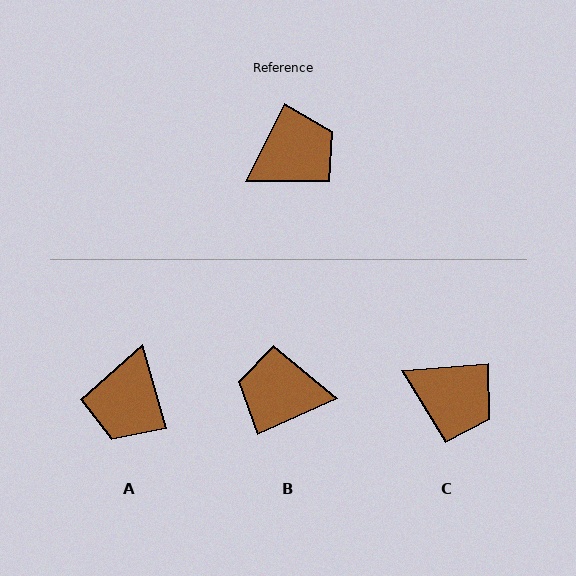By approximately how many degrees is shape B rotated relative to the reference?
Approximately 140 degrees counter-clockwise.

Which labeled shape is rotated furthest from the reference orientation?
B, about 140 degrees away.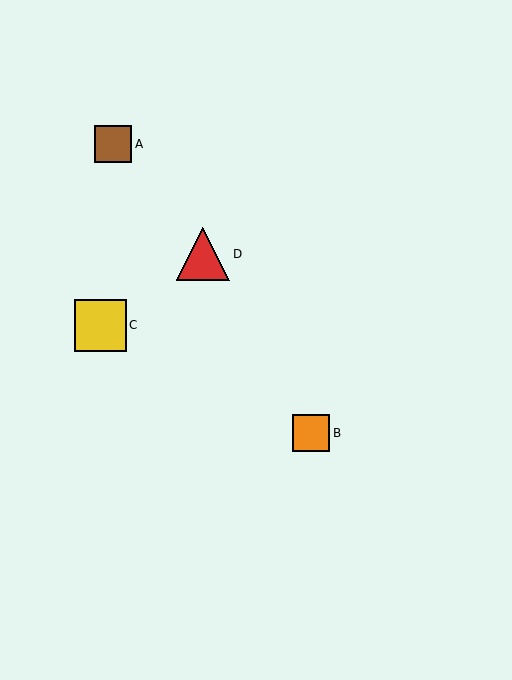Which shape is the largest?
The red triangle (labeled D) is the largest.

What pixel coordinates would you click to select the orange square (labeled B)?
Click at (311, 433) to select the orange square B.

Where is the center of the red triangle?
The center of the red triangle is at (203, 254).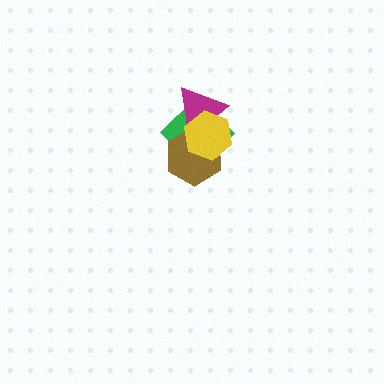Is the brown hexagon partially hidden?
Yes, it is partially covered by another shape.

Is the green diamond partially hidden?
Yes, it is partially covered by another shape.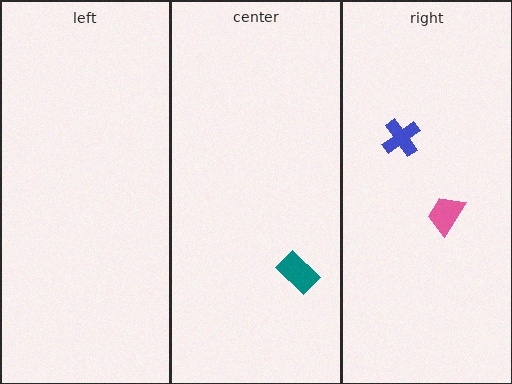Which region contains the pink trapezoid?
The right region.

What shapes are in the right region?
The pink trapezoid, the blue cross.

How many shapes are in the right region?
2.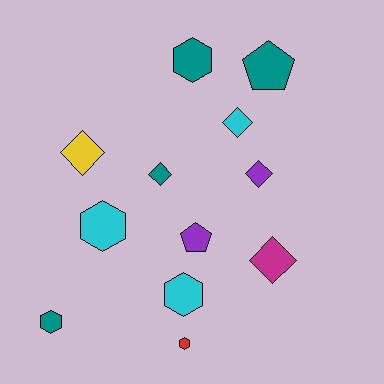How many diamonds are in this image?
There are 5 diamonds.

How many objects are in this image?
There are 12 objects.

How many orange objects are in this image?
There are no orange objects.